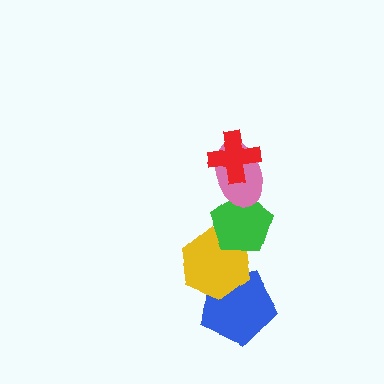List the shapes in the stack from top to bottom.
From top to bottom: the red cross, the pink ellipse, the green pentagon, the yellow hexagon, the blue pentagon.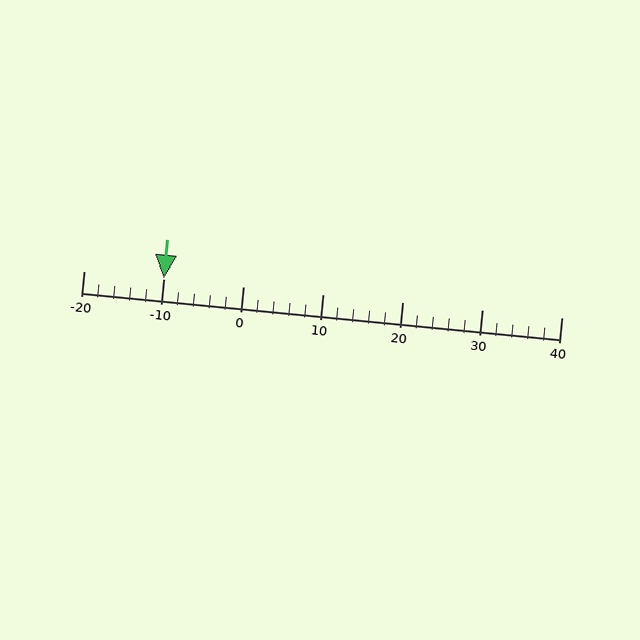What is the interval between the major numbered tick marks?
The major tick marks are spaced 10 units apart.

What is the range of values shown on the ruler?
The ruler shows values from -20 to 40.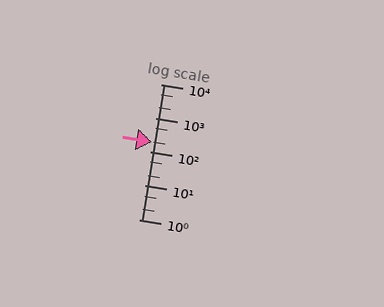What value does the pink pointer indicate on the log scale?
The pointer indicates approximately 200.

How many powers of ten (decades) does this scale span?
The scale spans 4 decades, from 1 to 10000.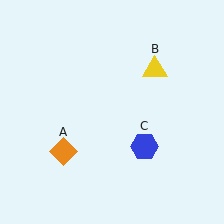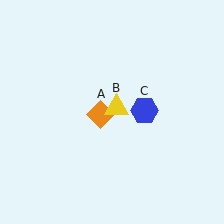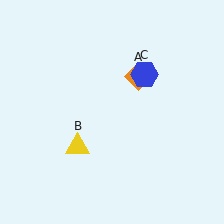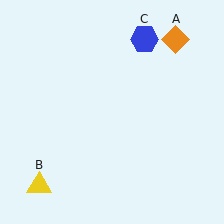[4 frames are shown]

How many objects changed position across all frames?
3 objects changed position: orange diamond (object A), yellow triangle (object B), blue hexagon (object C).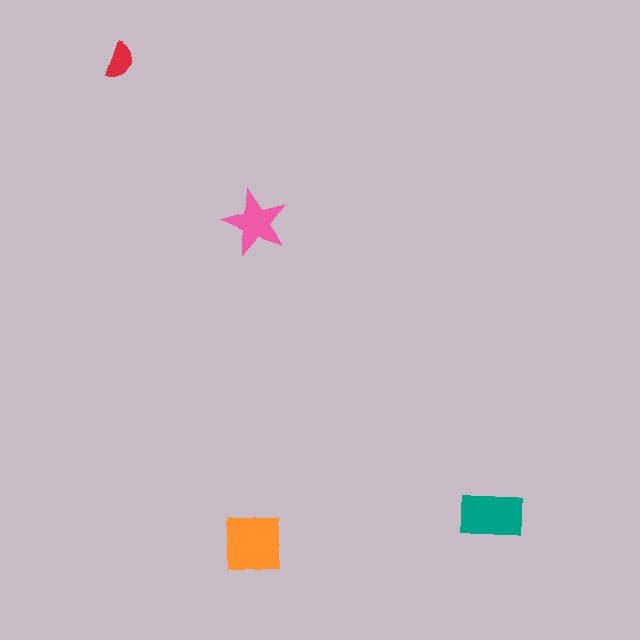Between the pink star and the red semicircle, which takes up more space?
The pink star.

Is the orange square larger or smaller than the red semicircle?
Larger.